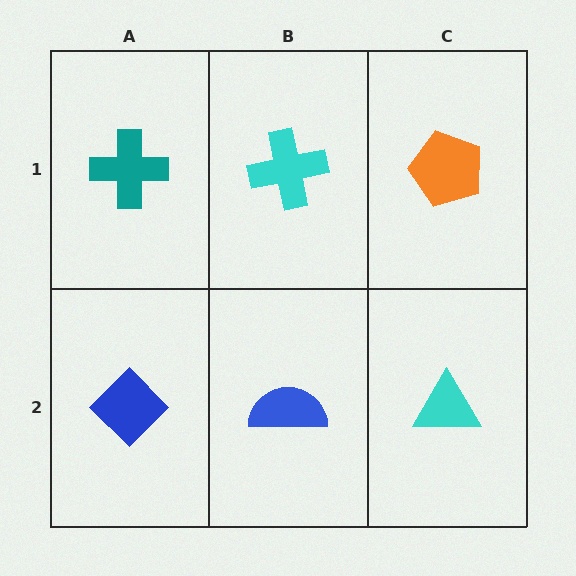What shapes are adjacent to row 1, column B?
A blue semicircle (row 2, column B), a teal cross (row 1, column A), an orange pentagon (row 1, column C).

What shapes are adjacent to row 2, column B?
A cyan cross (row 1, column B), a blue diamond (row 2, column A), a cyan triangle (row 2, column C).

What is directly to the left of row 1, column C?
A cyan cross.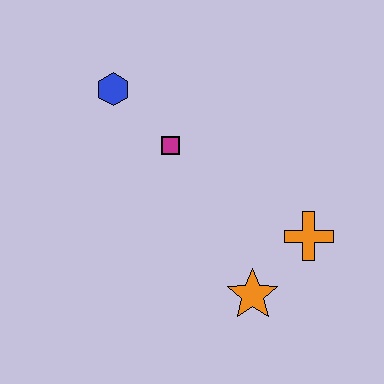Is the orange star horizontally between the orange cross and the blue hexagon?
Yes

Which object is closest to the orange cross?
The orange star is closest to the orange cross.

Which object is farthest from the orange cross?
The blue hexagon is farthest from the orange cross.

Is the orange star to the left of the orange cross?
Yes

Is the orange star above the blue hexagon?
No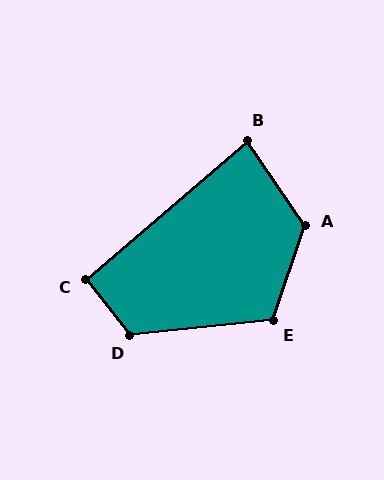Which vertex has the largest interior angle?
A, at approximately 127 degrees.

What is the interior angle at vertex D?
Approximately 123 degrees (obtuse).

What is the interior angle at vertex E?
Approximately 115 degrees (obtuse).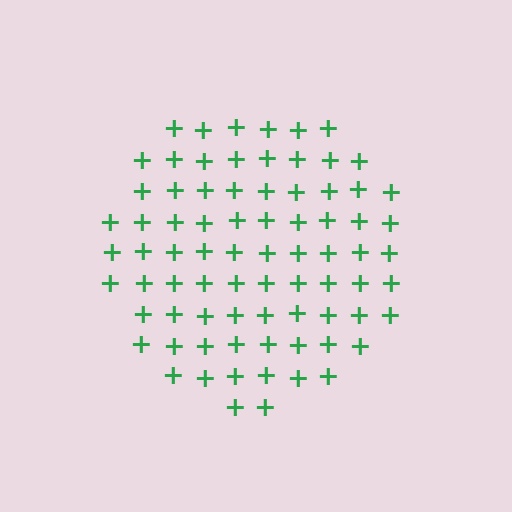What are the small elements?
The small elements are plus signs.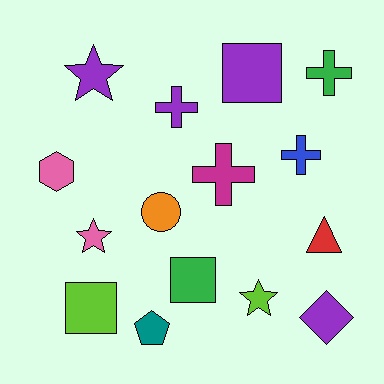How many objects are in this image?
There are 15 objects.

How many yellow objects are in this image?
There are no yellow objects.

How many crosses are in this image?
There are 4 crosses.